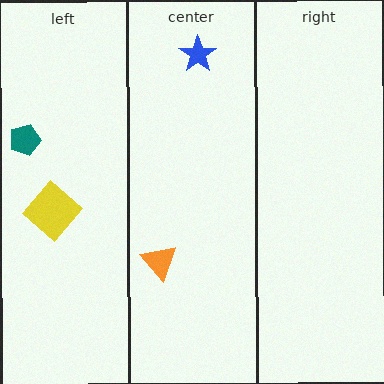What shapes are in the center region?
The orange triangle, the blue star.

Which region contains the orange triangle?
The center region.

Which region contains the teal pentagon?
The left region.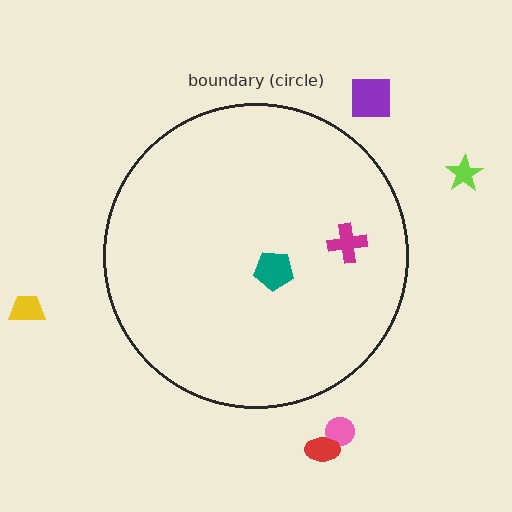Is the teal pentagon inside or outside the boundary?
Inside.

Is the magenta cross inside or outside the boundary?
Inside.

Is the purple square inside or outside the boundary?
Outside.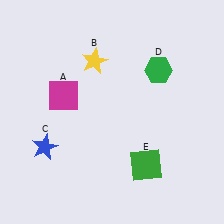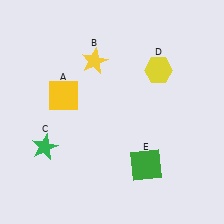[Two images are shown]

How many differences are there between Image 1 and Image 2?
There are 3 differences between the two images.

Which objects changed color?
A changed from magenta to yellow. C changed from blue to green. D changed from green to yellow.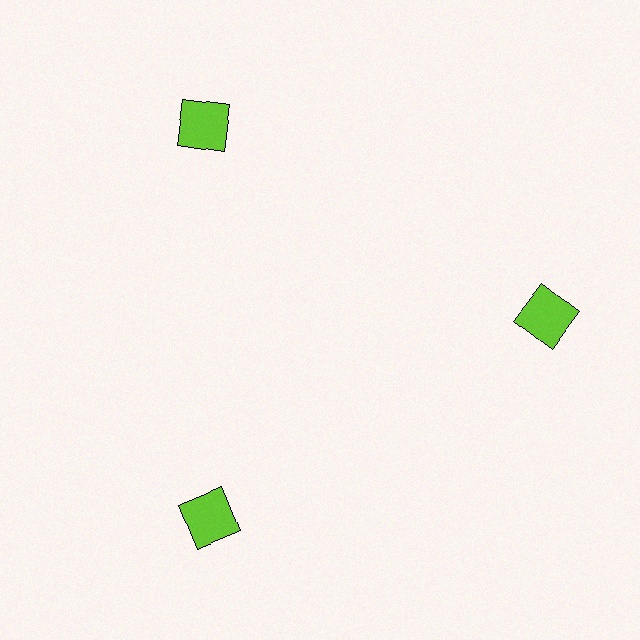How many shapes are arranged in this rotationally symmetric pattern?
There are 3 shapes, arranged in 3 groups of 1.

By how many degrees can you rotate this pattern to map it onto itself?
The pattern maps onto itself every 120 degrees of rotation.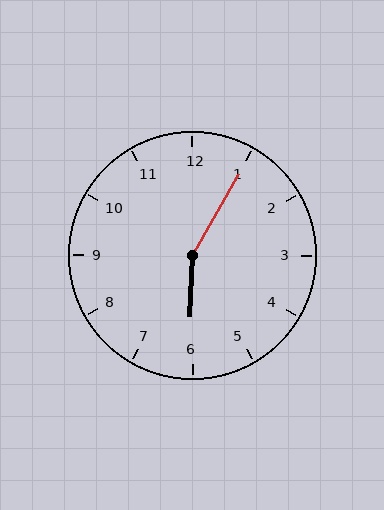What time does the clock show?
6:05.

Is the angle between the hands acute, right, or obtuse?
It is obtuse.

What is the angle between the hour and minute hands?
Approximately 152 degrees.